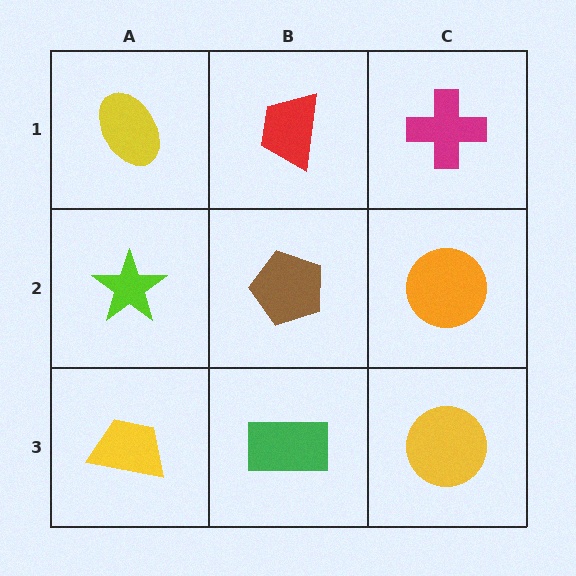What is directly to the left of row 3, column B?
A yellow trapezoid.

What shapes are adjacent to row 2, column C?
A magenta cross (row 1, column C), a yellow circle (row 3, column C), a brown pentagon (row 2, column B).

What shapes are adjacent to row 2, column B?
A red trapezoid (row 1, column B), a green rectangle (row 3, column B), a lime star (row 2, column A), an orange circle (row 2, column C).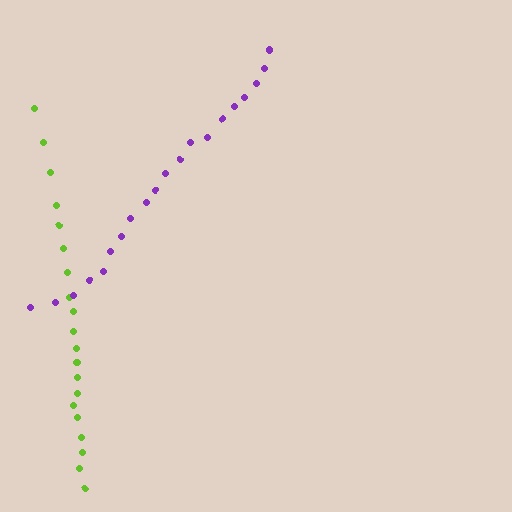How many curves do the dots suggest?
There are 2 distinct paths.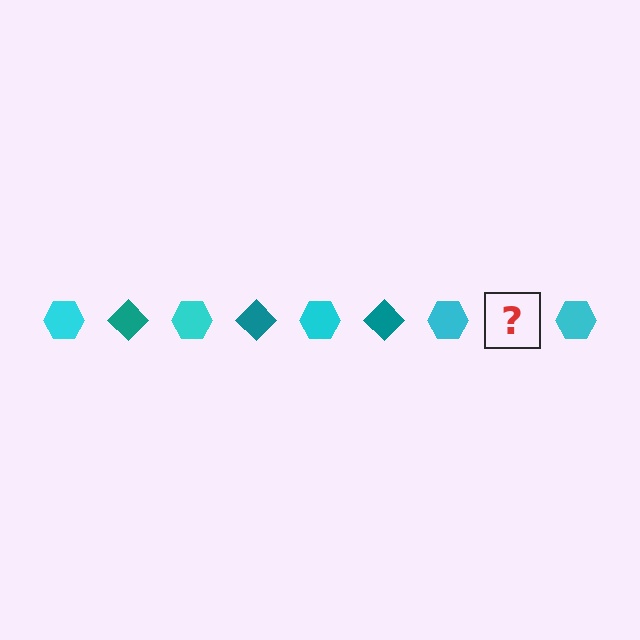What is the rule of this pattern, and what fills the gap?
The rule is that the pattern alternates between cyan hexagon and teal diamond. The gap should be filled with a teal diamond.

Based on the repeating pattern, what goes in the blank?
The blank should be a teal diamond.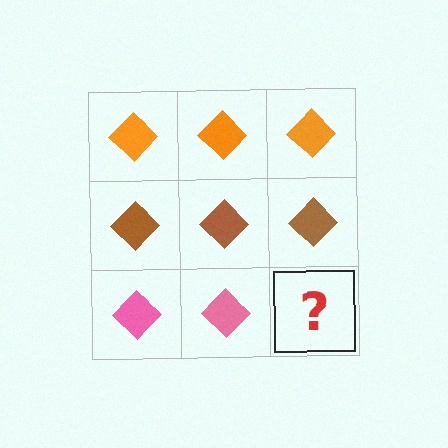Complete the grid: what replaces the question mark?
The question mark should be replaced with a pink diamond.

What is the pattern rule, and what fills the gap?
The rule is that each row has a consistent color. The gap should be filled with a pink diamond.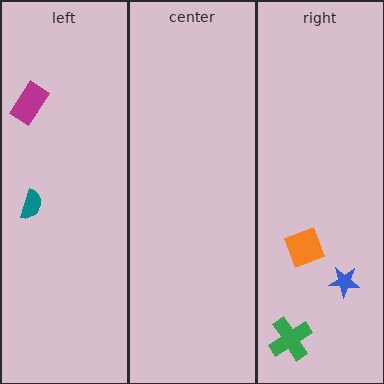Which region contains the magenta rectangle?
The left region.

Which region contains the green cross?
The right region.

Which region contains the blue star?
The right region.